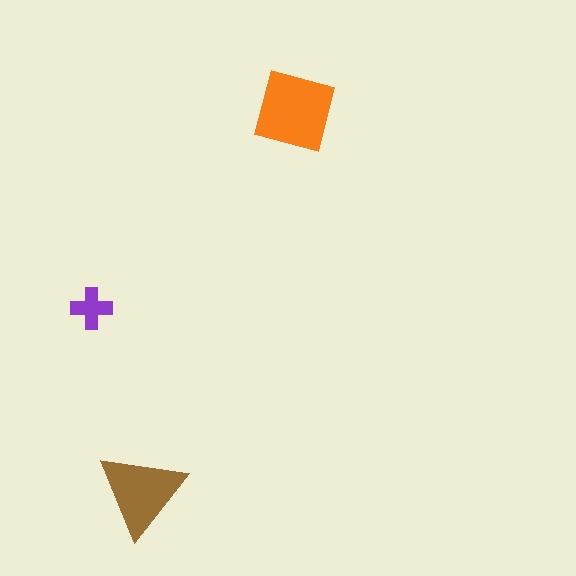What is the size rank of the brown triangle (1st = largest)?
2nd.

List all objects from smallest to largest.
The purple cross, the brown triangle, the orange square.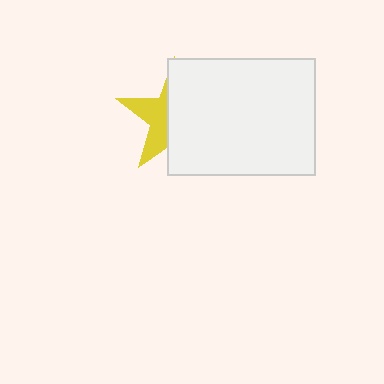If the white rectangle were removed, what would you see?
You would see the complete yellow star.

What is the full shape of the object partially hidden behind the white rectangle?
The partially hidden object is a yellow star.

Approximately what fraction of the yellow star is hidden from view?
Roughly 61% of the yellow star is hidden behind the white rectangle.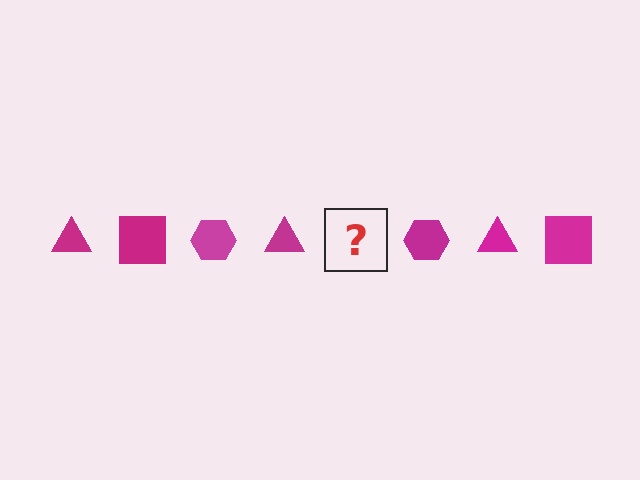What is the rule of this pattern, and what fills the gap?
The rule is that the pattern cycles through triangle, square, hexagon shapes in magenta. The gap should be filled with a magenta square.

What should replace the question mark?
The question mark should be replaced with a magenta square.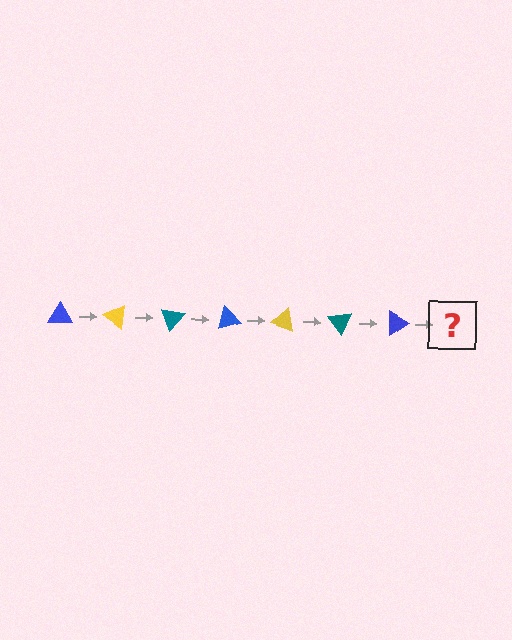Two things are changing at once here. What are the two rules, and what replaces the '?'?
The two rules are that it rotates 35 degrees each step and the color cycles through blue, yellow, and teal. The '?' should be a yellow triangle, rotated 245 degrees from the start.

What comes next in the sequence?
The next element should be a yellow triangle, rotated 245 degrees from the start.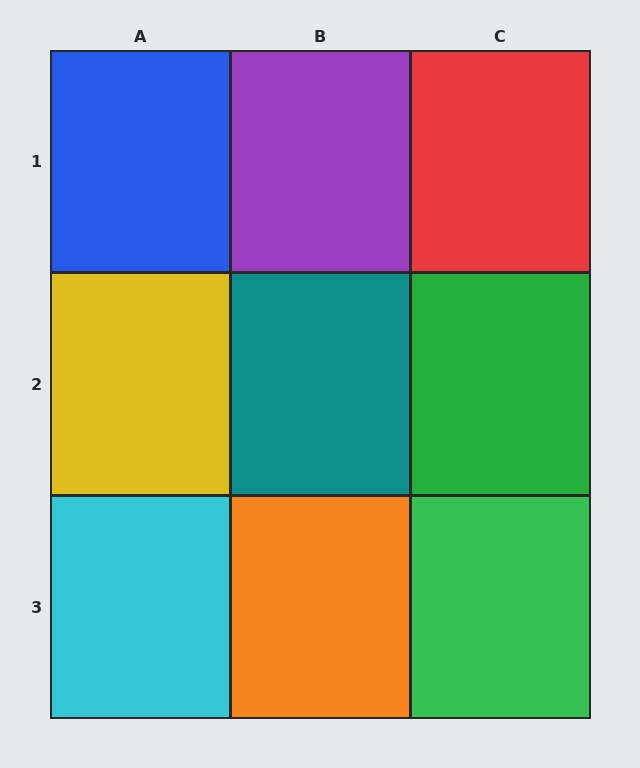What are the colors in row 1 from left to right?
Blue, purple, red.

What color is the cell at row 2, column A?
Yellow.